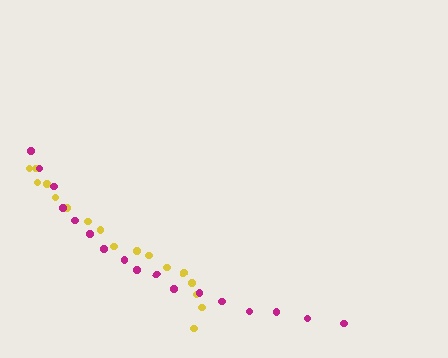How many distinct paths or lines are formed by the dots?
There are 2 distinct paths.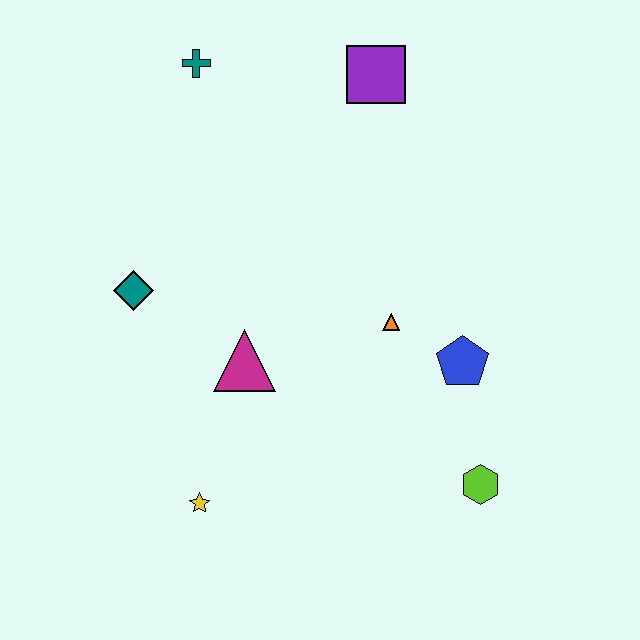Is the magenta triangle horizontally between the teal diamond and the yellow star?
No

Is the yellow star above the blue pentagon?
No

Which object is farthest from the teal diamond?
The lime hexagon is farthest from the teal diamond.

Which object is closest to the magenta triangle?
The teal diamond is closest to the magenta triangle.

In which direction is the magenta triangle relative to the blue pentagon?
The magenta triangle is to the left of the blue pentagon.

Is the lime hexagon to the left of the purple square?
No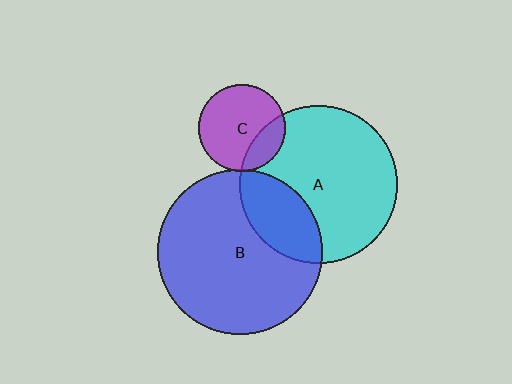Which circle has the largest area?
Circle B (blue).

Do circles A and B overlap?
Yes.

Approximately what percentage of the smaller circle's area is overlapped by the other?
Approximately 25%.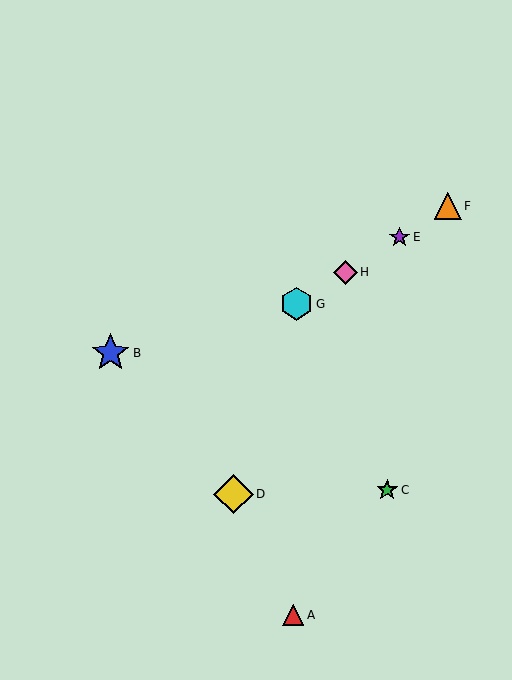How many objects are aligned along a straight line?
4 objects (E, F, G, H) are aligned along a straight line.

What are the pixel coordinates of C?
Object C is at (387, 490).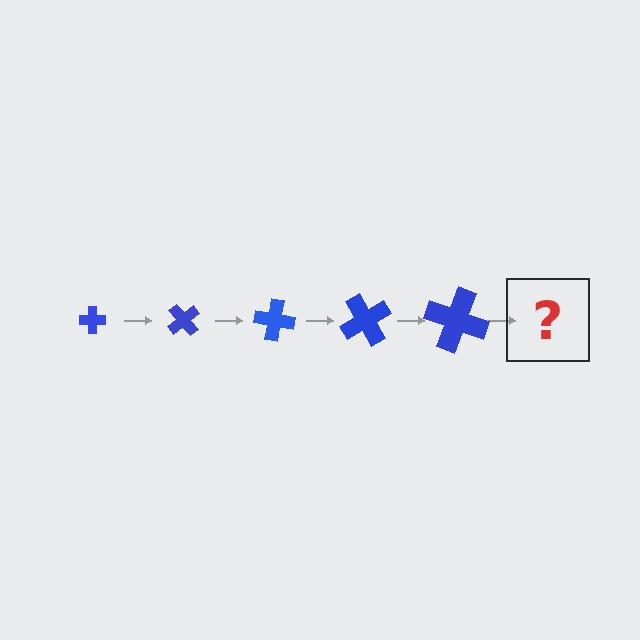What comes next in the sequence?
The next element should be a cross, larger than the previous one and rotated 250 degrees from the start.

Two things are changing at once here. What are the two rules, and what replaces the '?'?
The two rules are that the cross grows larger each step and it rotates 50 degrees each step. The '?' should be a cross, larger than the previous one and rotated 250 degrees from the start.